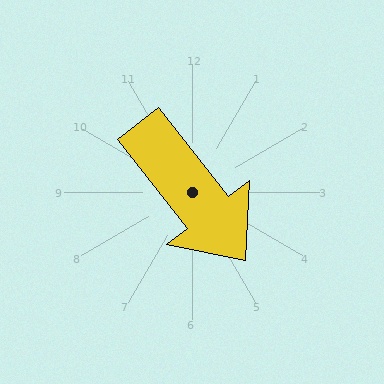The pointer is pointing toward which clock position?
Roughly 5 o'clock.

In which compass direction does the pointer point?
Southeast.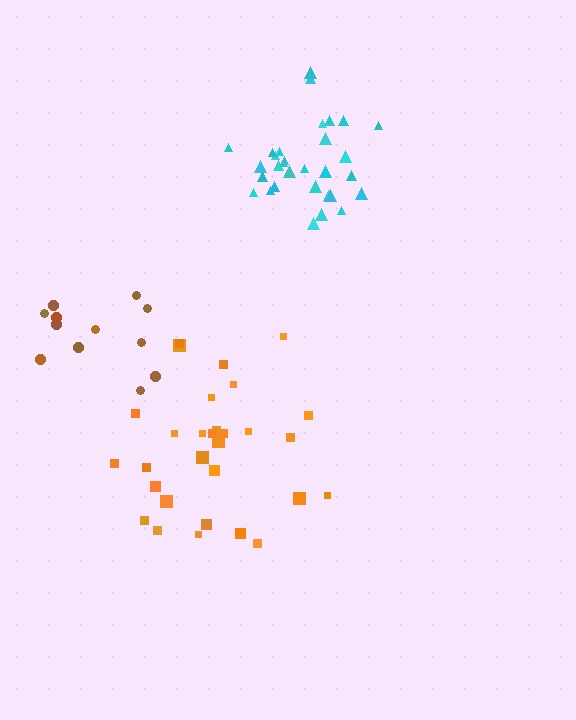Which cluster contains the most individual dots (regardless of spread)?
Cyan (31).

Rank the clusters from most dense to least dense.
cyan, brown, orange.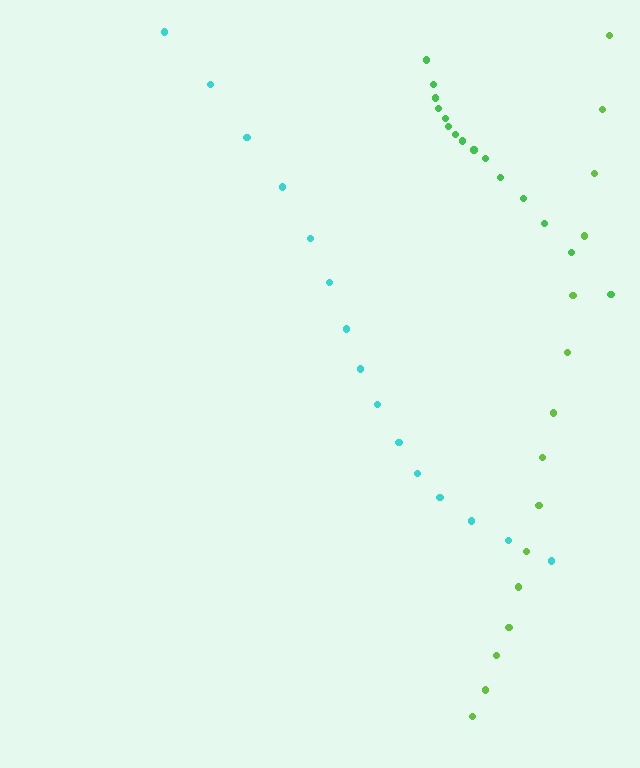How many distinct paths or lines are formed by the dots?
There are 3 distinct paths.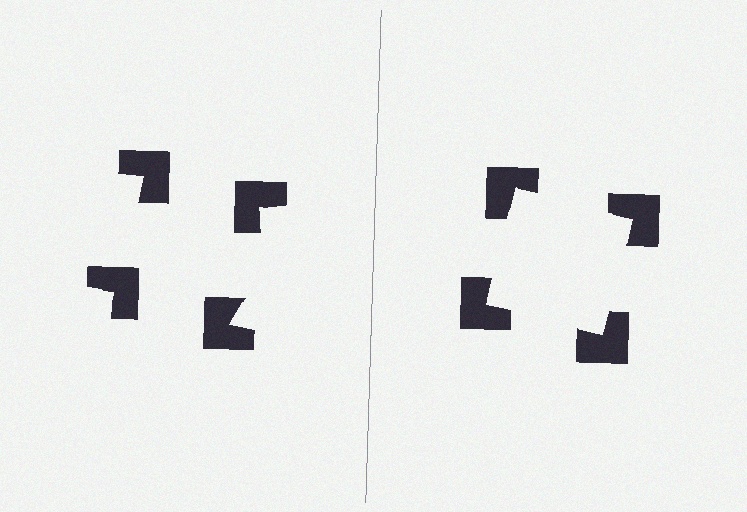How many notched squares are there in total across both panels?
8 — 4 on each side.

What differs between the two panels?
The notched squares are positioned identically on both sides; only the wedge orientations differ. On the right they align to a square; on the left they are misaligned.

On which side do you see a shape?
An illusory square appears on the right side. On the left side the wedge cuts are rotated, so no coherent shape forms.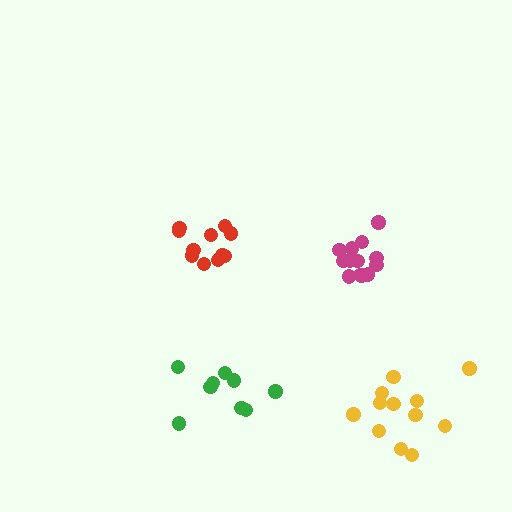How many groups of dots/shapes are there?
There are 4 groups.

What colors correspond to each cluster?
The clusters are colored: magenta, green, red, yellow.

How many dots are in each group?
Group 1: 14 dots, Group 2: 9 dots, Group 3: 11 dots, Group 4: 12 dots (46 total).